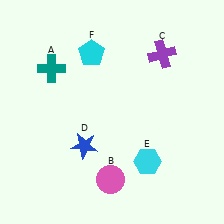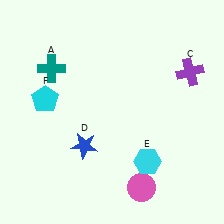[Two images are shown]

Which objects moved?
The objects that moved are: the pink circle (B), the purple cross (C), the cyan pentagon (F).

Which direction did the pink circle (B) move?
The pink circle (B) moved right.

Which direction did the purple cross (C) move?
The purple cross (C) moved right.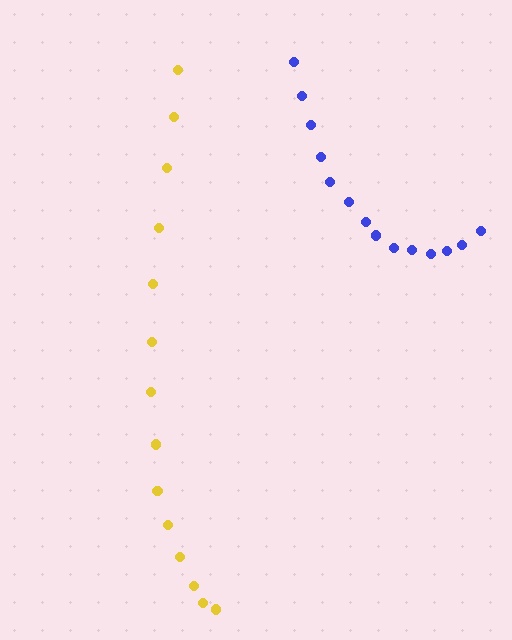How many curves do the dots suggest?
There are 2 distinct paths.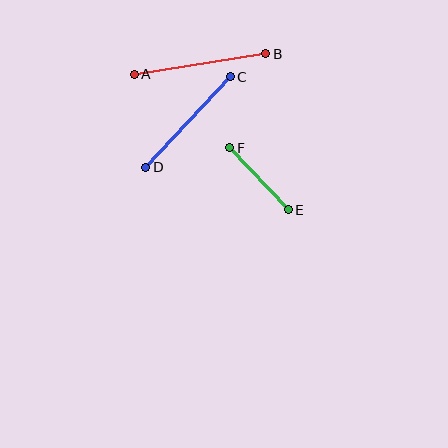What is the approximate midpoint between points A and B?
The midpoint is at approximately (200, 64) pixels.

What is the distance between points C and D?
The distance is approximately 124 pixels.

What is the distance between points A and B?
The distance is approximately 133 pixels.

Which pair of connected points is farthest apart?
Points A and B are farthest apart.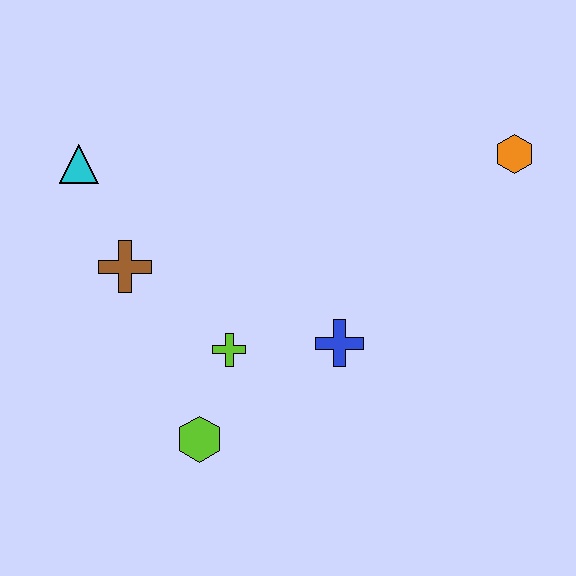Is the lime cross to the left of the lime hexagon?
No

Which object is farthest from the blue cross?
The cyan triangle is farthest from the blue cross.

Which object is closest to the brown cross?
The cyan triangle is closest to the brown cross.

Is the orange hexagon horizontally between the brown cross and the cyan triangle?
No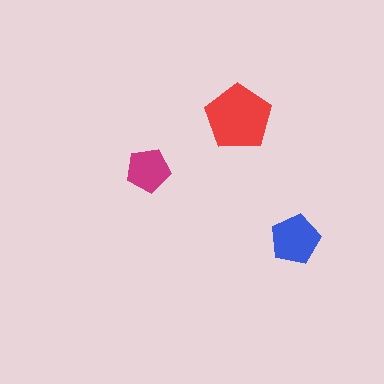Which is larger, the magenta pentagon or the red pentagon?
The red one.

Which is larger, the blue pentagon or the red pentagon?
The red one.